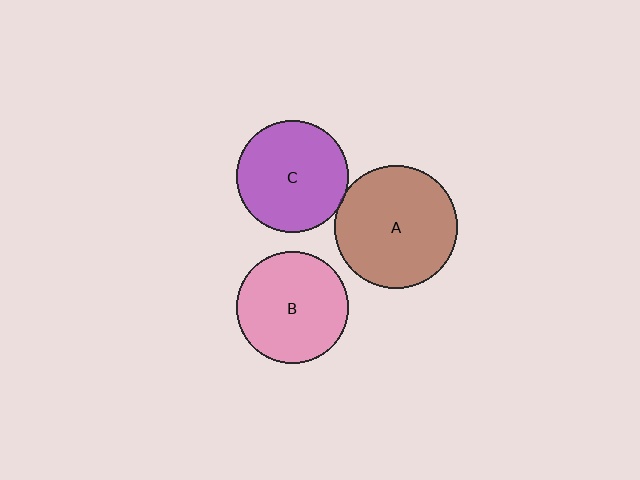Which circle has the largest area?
Circle A (brown).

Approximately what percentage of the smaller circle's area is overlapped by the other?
Approximately 5%.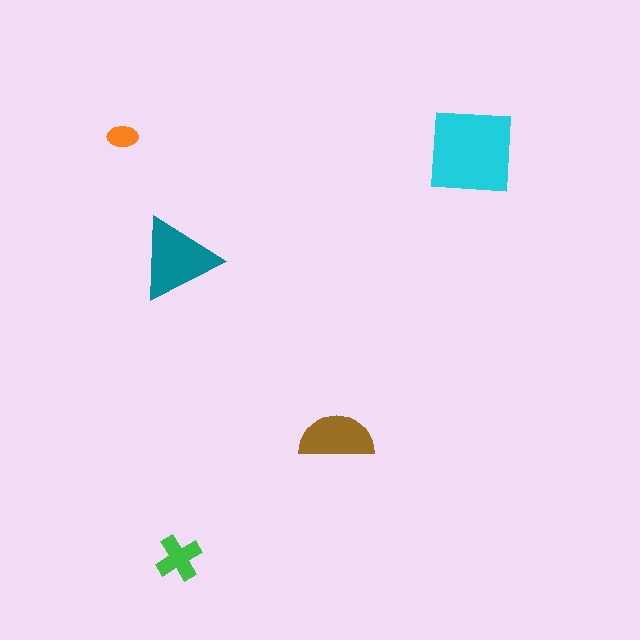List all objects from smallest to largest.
The orange ellipse, the green cross, the brown semicircle, the teal triangle, the cyan square.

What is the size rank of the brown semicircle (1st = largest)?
3rd.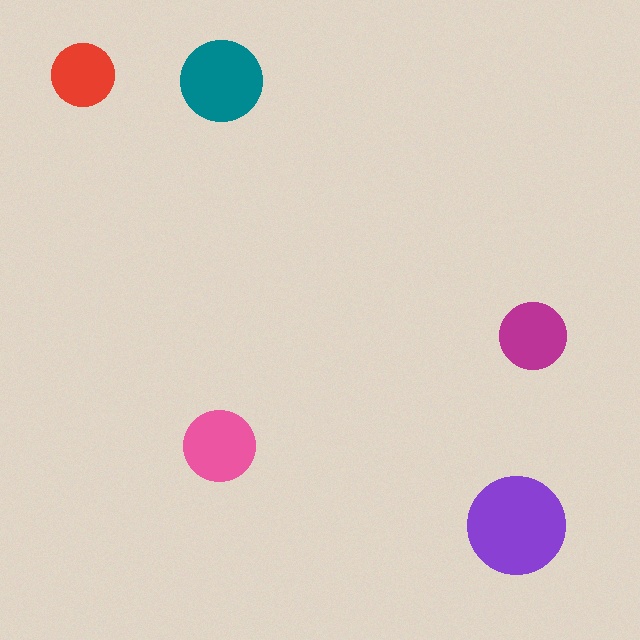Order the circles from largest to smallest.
the purple one, the teal one, the pink one, the magenta one, the red one.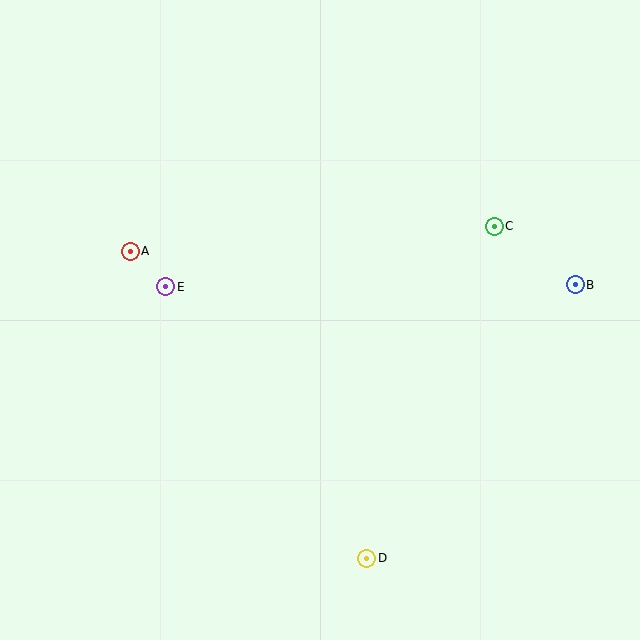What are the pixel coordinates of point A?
Point A is at (130, 251).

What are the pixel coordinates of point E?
Point E is at (166, 287).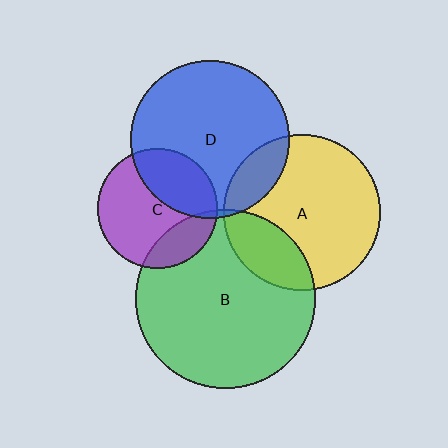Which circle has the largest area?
Circle B (green).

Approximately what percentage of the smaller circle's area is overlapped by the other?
Approximately 5%.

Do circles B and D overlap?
Yes.